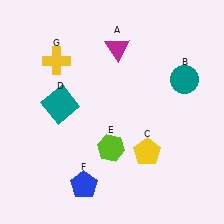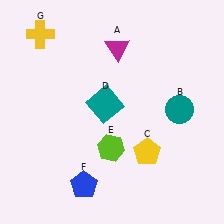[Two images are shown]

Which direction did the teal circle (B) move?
The teal circle (B) moved down.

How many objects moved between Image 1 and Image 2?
3 objects moved between the two images.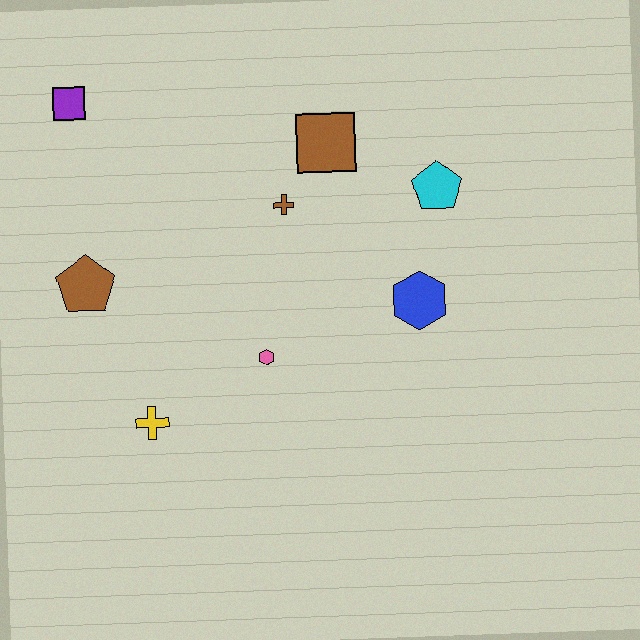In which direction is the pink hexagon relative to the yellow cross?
The pink hexagon is to the right of the yellow cross.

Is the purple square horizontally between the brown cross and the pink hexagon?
No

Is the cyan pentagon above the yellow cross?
Yes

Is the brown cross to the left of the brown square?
Yes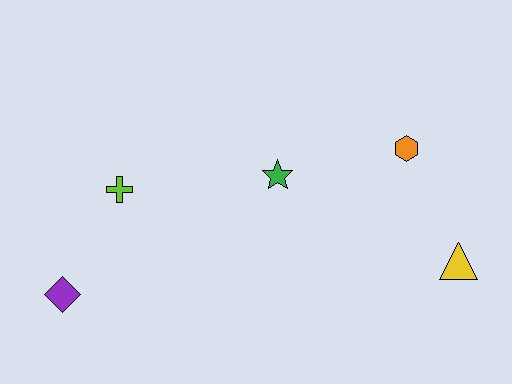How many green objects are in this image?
There is 1 green object.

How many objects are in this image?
There are 5 objects.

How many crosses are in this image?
There is 1 cross.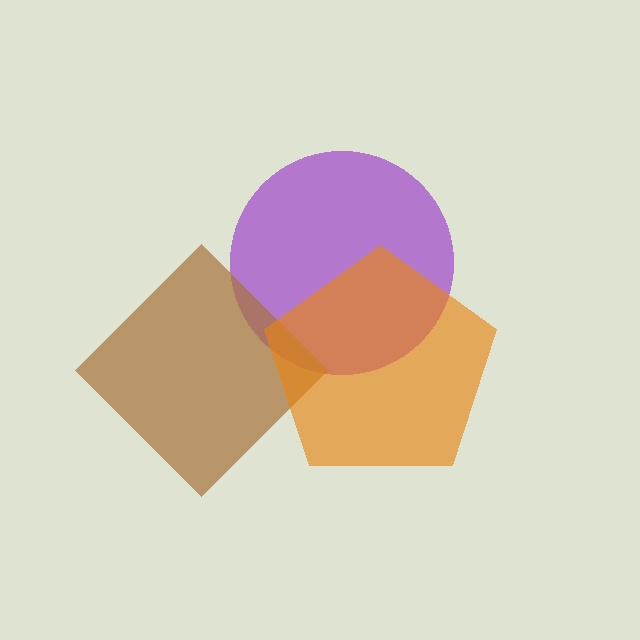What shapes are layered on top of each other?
The layered shapes are: a purple circle, a brown diamond, an orange pentagon.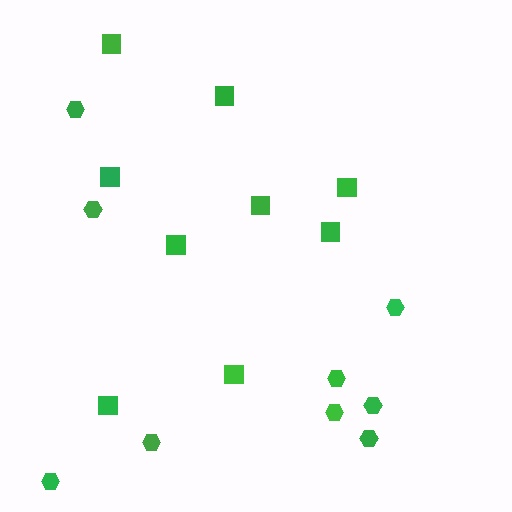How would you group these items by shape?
There are 2 groups: one group of hexagons (9) and one group of squares (9).